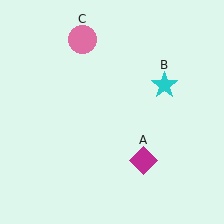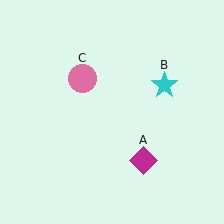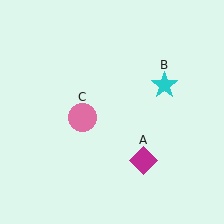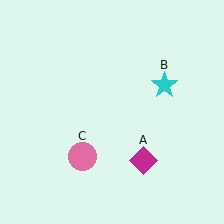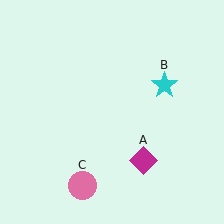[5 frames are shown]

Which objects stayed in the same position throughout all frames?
Magenta diamond (object A) and cyan star (object B) remained stationary.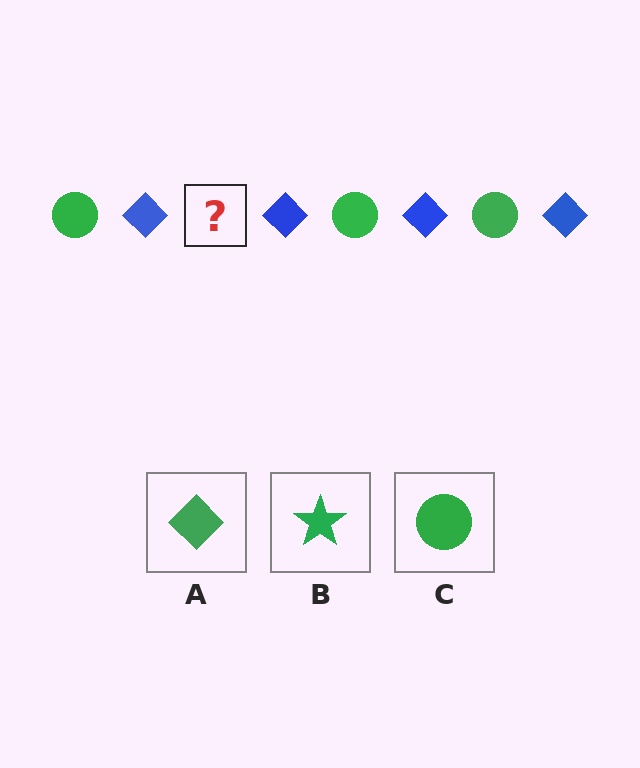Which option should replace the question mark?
Option C.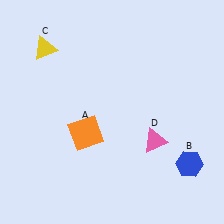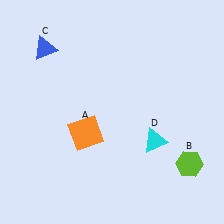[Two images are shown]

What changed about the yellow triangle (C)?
In Image 1, C is yellow. In Image 2, it changed to blue.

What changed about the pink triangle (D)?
In Image 1, D is pink. In Image 2, it changed to cyan.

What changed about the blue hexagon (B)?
In Image 1, B is blue. In Image 2, it changed to lime.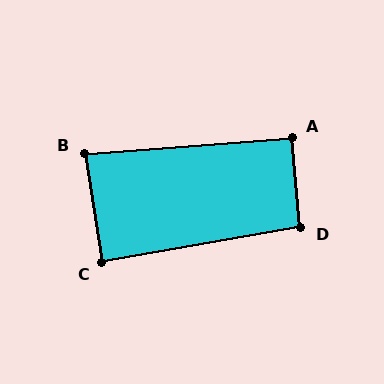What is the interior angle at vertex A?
Approximately 91 degrees (approximately right).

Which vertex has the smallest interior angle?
B, at approximately 85 degrees.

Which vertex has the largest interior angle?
D, at approximately 95 degrees.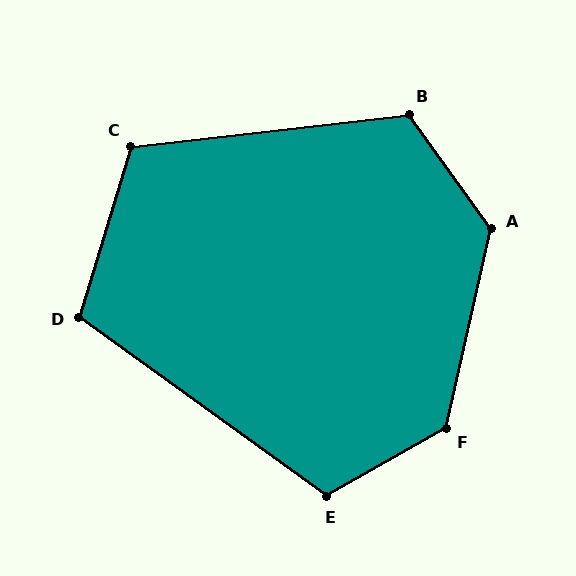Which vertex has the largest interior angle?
F, at approximately 132 degrees.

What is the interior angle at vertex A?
Approximately 132 degrees (obtuse).